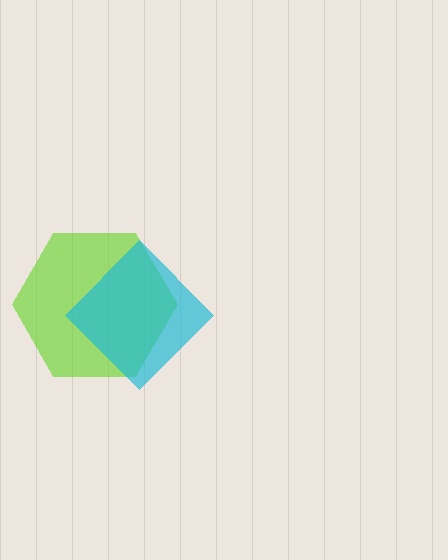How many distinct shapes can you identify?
There are 2 distinct shapes: a lime hexagon, a cyan diamond.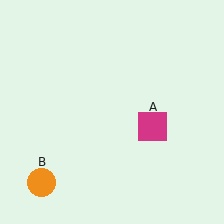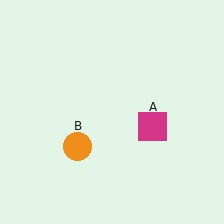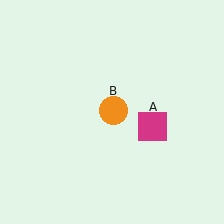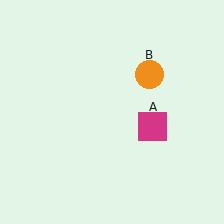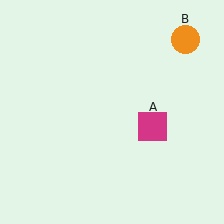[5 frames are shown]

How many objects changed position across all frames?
1 object changed position: orange circle (object B).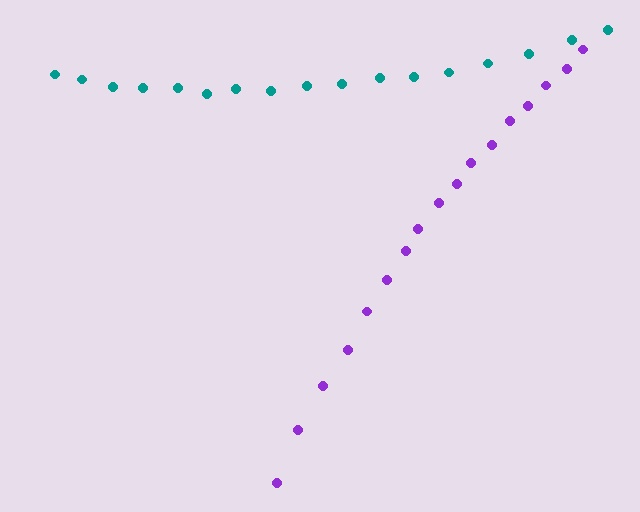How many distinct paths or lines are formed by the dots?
There are 2 distinct paths.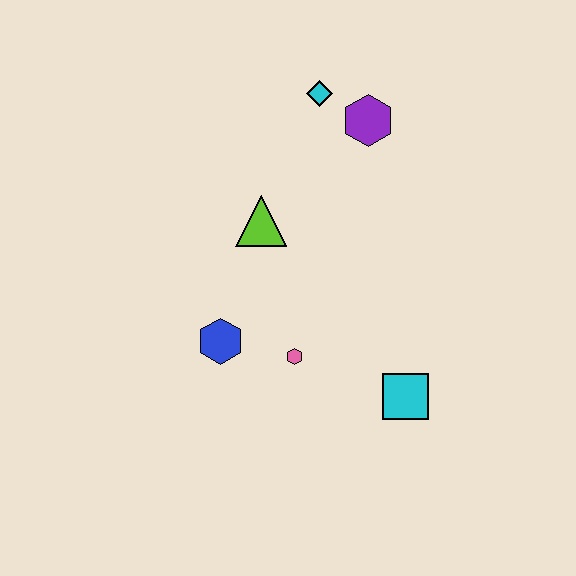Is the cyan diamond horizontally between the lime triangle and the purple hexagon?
Yes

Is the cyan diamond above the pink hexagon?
Yes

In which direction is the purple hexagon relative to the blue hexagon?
The purple hexagon is above the blue hexagon.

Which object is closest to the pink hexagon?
The blue hexagon is closest to the pink hexagon.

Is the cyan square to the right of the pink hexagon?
Yes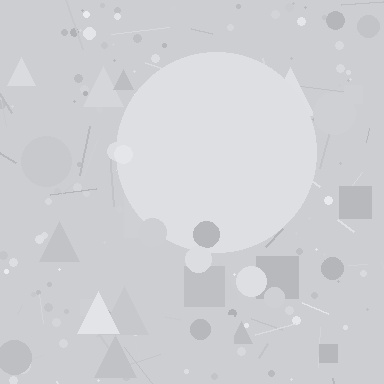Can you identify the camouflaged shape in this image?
The camouflaged shape is a circle.